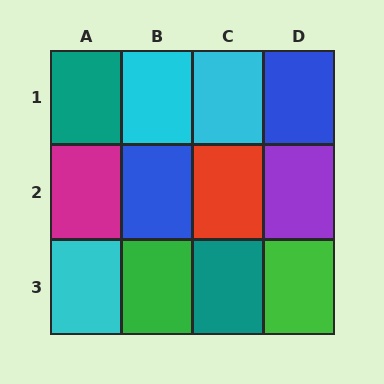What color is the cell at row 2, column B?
Blue.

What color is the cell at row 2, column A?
Magenta.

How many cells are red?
1 cell is red.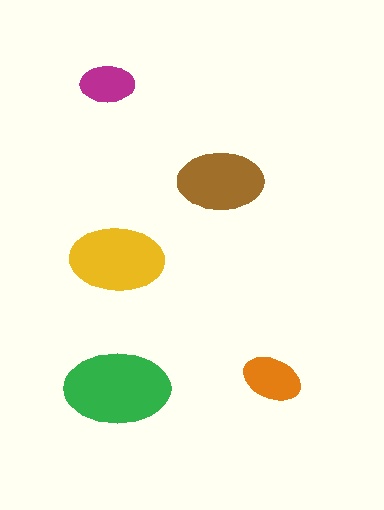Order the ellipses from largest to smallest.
the green one, the yellow one, the brown one, the orange one, the magenta one.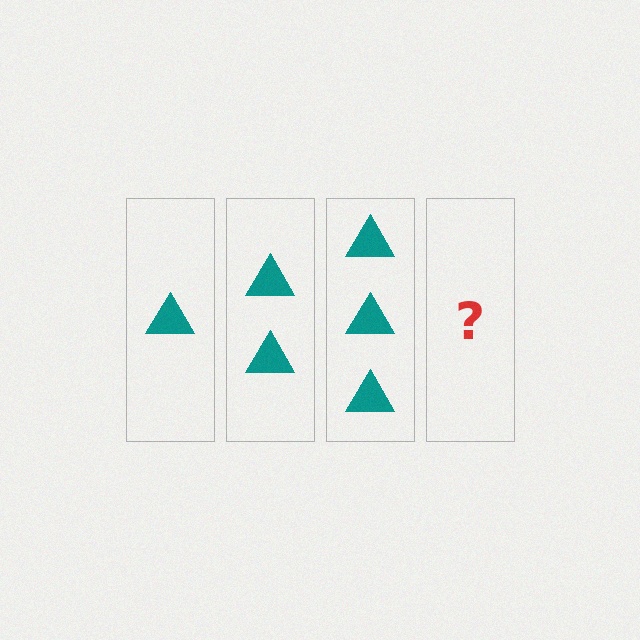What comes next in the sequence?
The next element should be 4 triangles.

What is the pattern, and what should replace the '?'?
The pattern is that each step adds one more triangle. The '?' should be 4 triangles.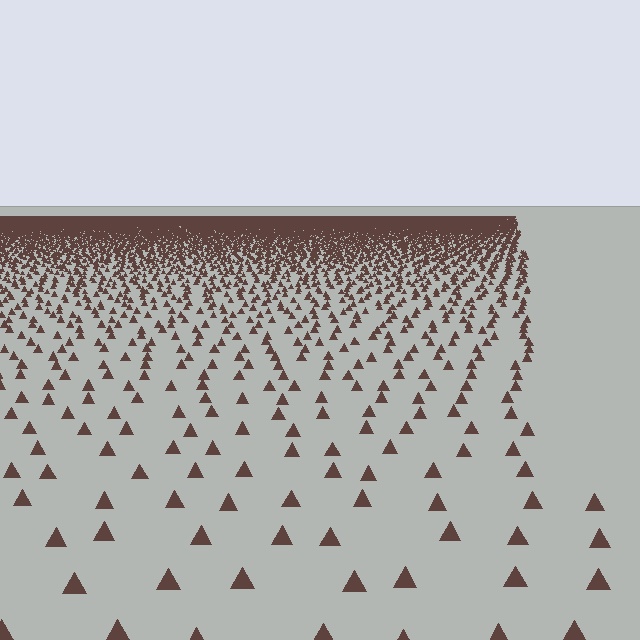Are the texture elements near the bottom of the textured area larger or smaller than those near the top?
Larger. Near the bottom, elements are closer to the viewer and appear at a bigger on-screen size.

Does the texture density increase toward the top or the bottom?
Density increases toward the top.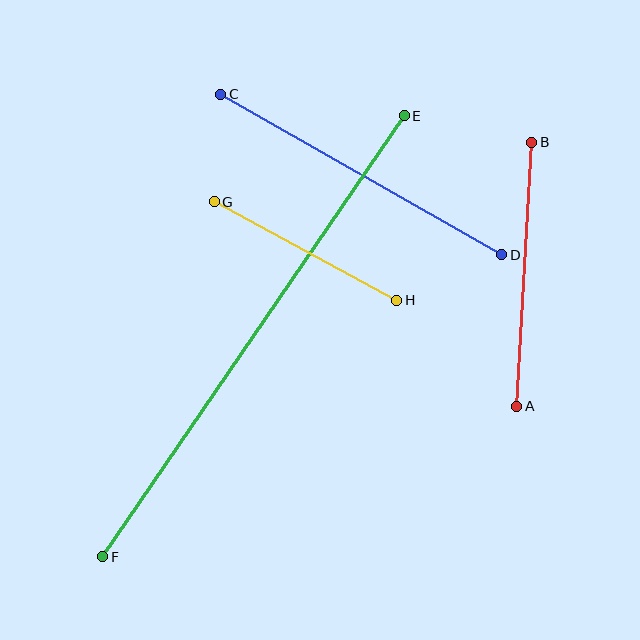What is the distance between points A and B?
The distance is approximately 264 pixels.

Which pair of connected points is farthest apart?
Points E and F are farthest apart.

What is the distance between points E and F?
The distance is approximately 534 pixels.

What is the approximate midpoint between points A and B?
The midpoint is at approximately (524, 274) pixels.